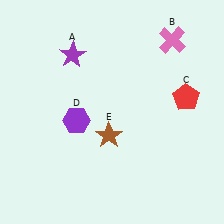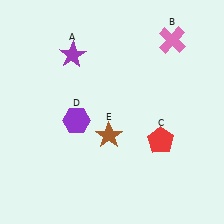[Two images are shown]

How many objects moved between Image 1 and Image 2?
1 object moved between the two images.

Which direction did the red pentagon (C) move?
The red pentagon (C) moved down.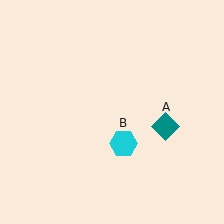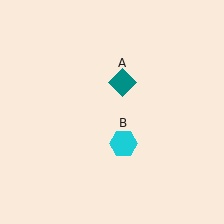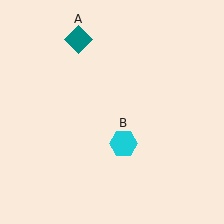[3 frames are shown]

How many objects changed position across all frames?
1 object changed position: teal diamond (object A).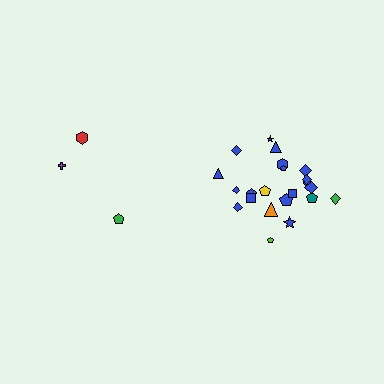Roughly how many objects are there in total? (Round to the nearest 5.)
Roughly 25 objects in total.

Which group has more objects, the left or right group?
The right group.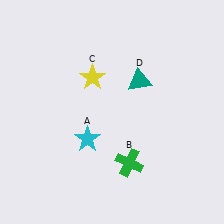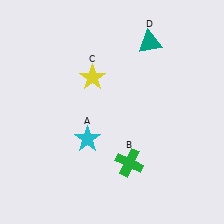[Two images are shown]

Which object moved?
The teal triangle (D) moved up.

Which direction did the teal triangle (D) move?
The teal triangle (D) moved up.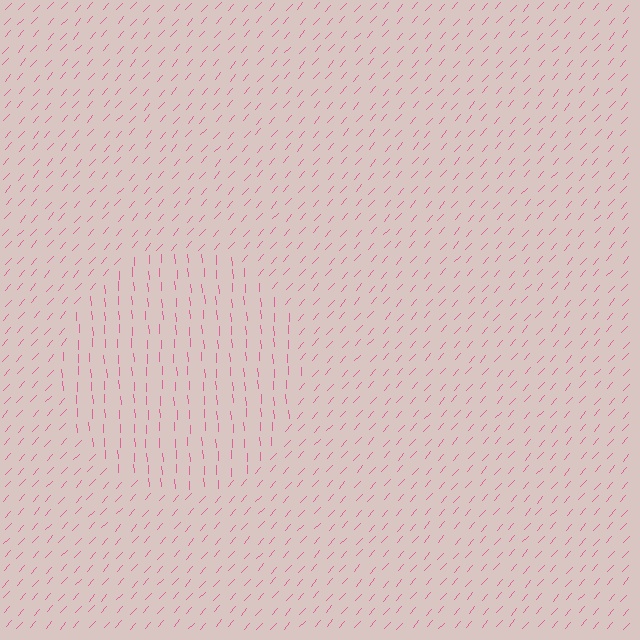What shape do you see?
I see a circle.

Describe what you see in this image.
The image is filled with small pink line segments. A circle region in the image has lines oriented differently from the surrounding lines, creating a visible texture boundary.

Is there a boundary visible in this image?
Yes, there is a texture boundary formed by a change in line orientation.